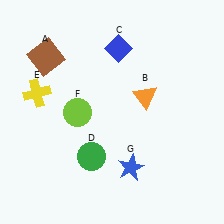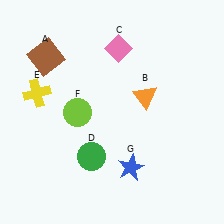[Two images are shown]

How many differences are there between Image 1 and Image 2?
There is 1 difference between the two images.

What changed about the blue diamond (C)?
In Image 1, C is blue. In Image 2, it changed to pink.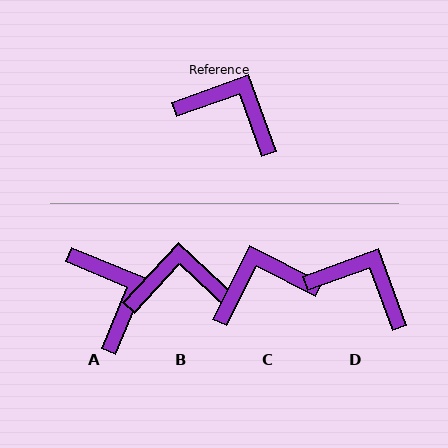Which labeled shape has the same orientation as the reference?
D.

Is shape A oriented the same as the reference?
No, it is off by about 43 degrees.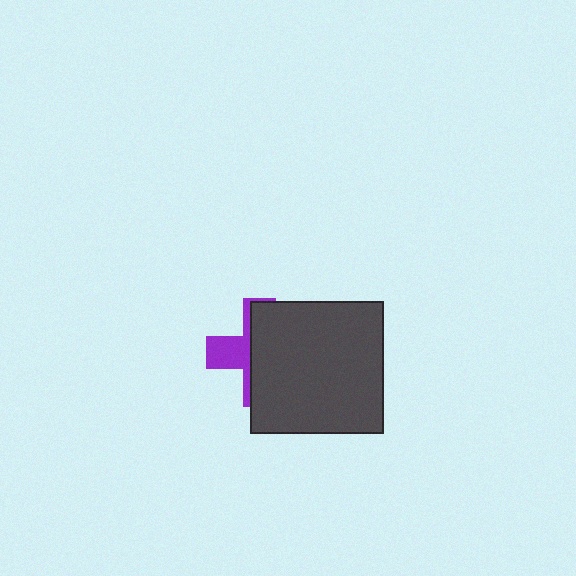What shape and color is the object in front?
The object in front is a dark gray square.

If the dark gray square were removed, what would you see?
You would see the complete purple cross.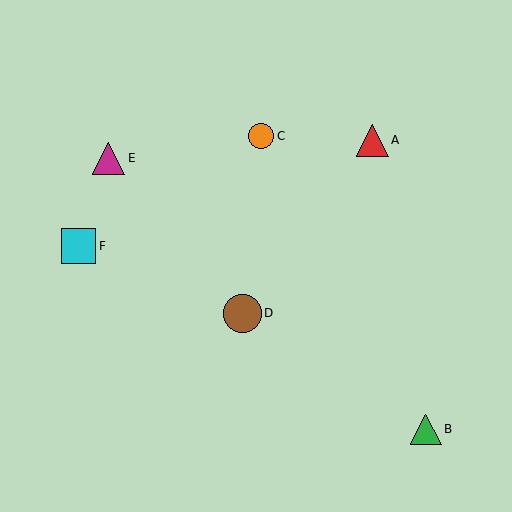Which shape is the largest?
The brown circle (labeled D) is the largest.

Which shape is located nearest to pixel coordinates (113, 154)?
The magenta triangle (labeled E) at (109, 158) is nearest to that location.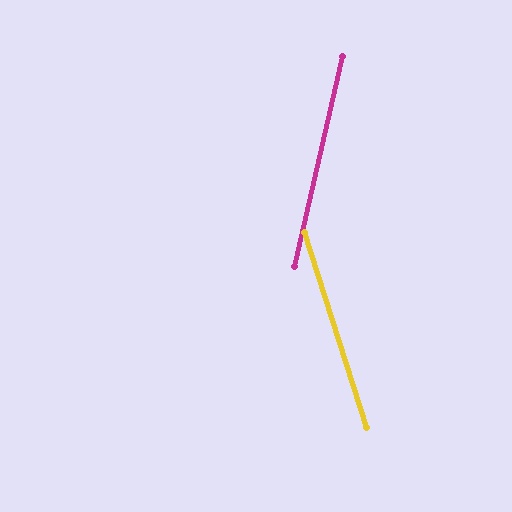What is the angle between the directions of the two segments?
Approximately 31 degrees.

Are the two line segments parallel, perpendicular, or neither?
Neither parallel nor perpendicular — they differ by about 31°.